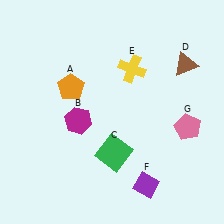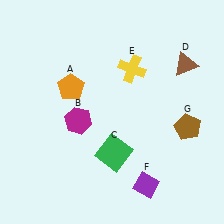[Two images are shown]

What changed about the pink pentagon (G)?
In Image 1, G is pink. In Image 2, it changed to brown.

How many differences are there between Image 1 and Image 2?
There is 1 difference between the two images.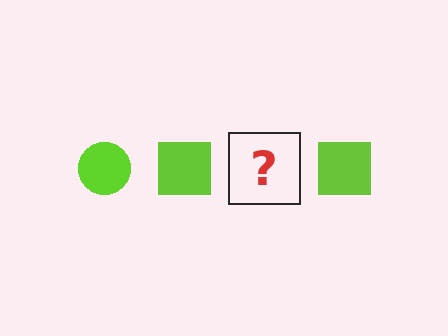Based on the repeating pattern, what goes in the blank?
The blank should be a lime circle.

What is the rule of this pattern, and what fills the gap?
The rule is that the pattern cycles through circle, square shapes in lime. The gap should be filled with a lime circle.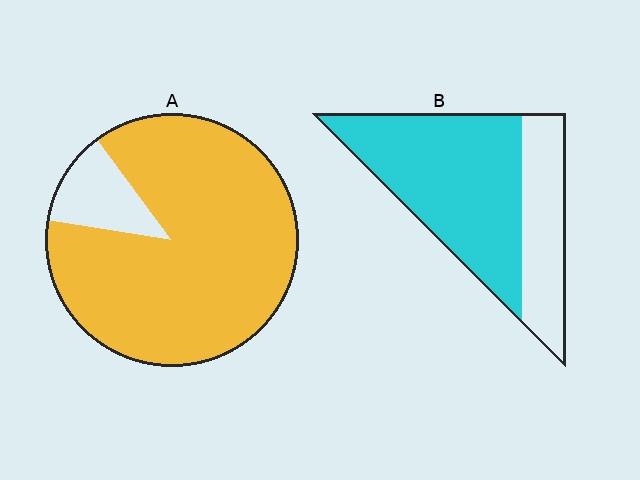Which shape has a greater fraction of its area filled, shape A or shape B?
Shape A.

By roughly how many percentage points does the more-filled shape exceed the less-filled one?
By roughly 20 percentage points (A over B).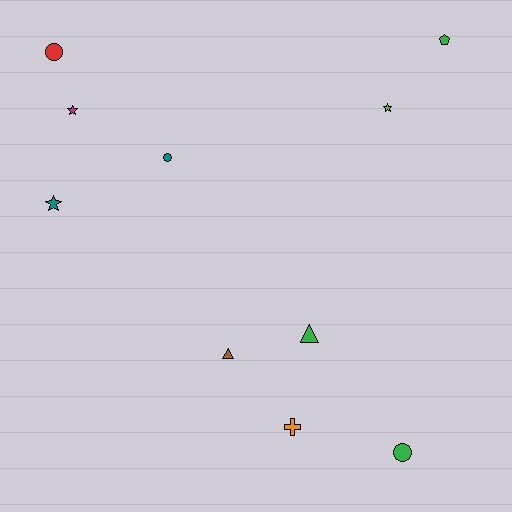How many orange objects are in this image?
There is 1 orange object.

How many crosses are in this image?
There is 1 cross.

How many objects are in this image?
There are 10 objects.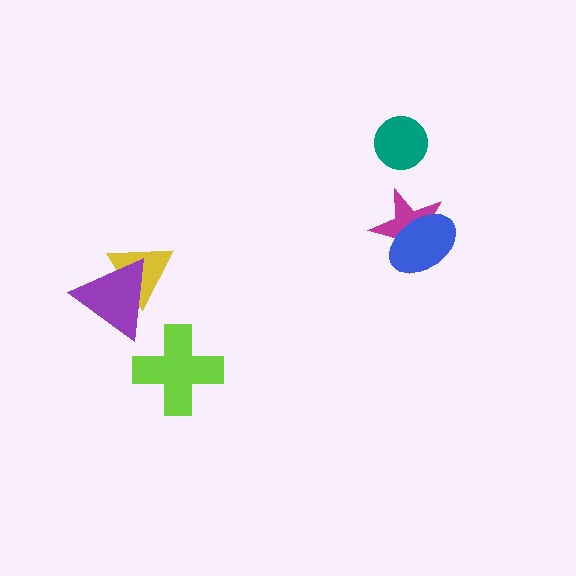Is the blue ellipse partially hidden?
No, no other shape covers it.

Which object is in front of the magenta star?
The blue ellipse is in front of the magenta star.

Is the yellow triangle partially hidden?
Yes, it is partially covered by another shape.